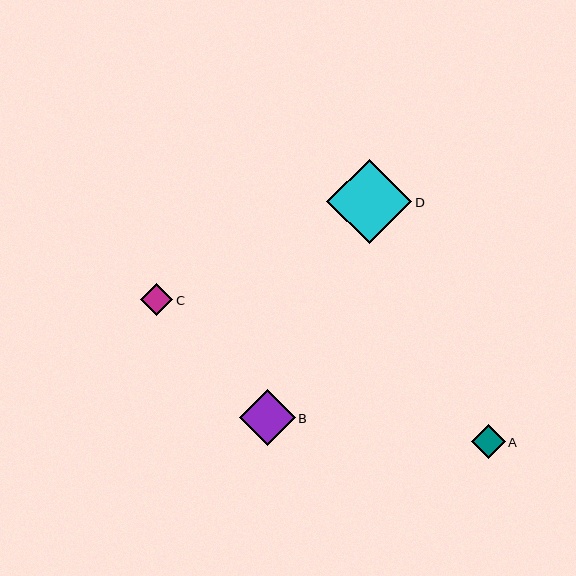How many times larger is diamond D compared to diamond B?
Diamond D is approximately 1.5 times the size of diamond B.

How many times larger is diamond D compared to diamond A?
Diamond D is approximately 2.5 times the size of diamond A.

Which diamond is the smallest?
Diamond C is the smallest with a size of approximately 33 pixels.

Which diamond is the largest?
Diamond D is the largest with a size of approximately 85 pixels.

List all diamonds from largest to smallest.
From largest to smallest: D, B, A, C.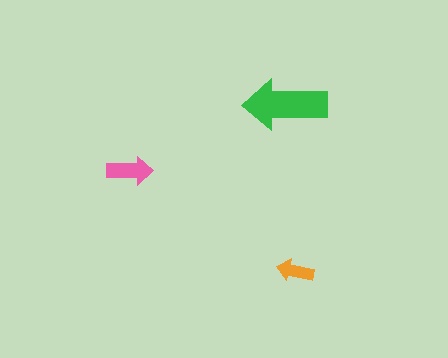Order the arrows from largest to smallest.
the green one, the pink one, the orange one.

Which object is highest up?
The green arrow is topmost.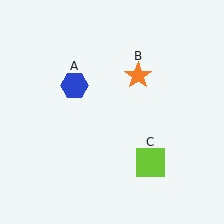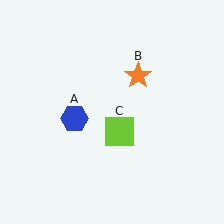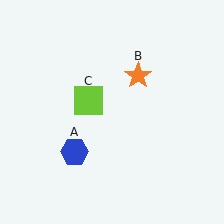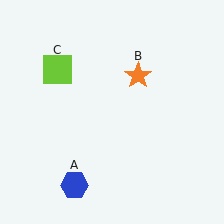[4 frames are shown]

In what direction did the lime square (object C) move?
The lime square (object C) moved up and to the left.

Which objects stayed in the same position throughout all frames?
Orange star (object B) remained stationary.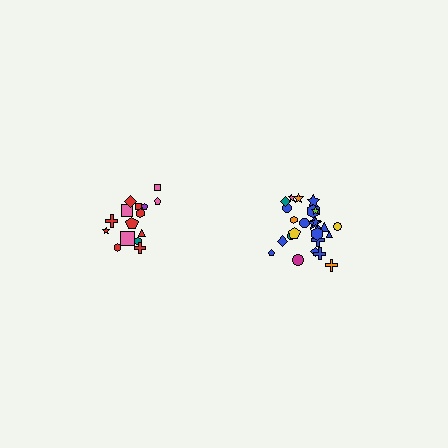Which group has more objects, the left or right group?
The right group.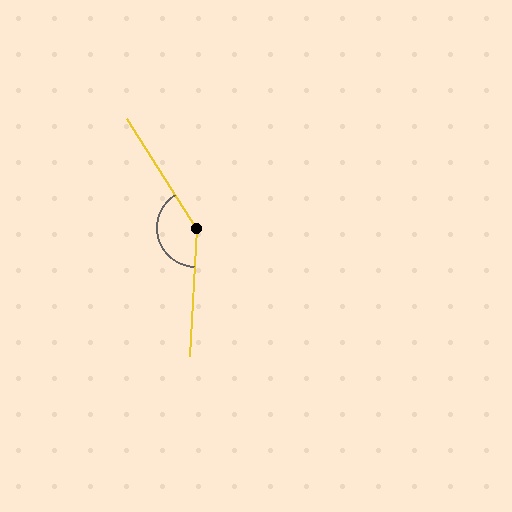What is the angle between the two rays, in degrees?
Approximately 144 degrees.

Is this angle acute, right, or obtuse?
It is obtuse.